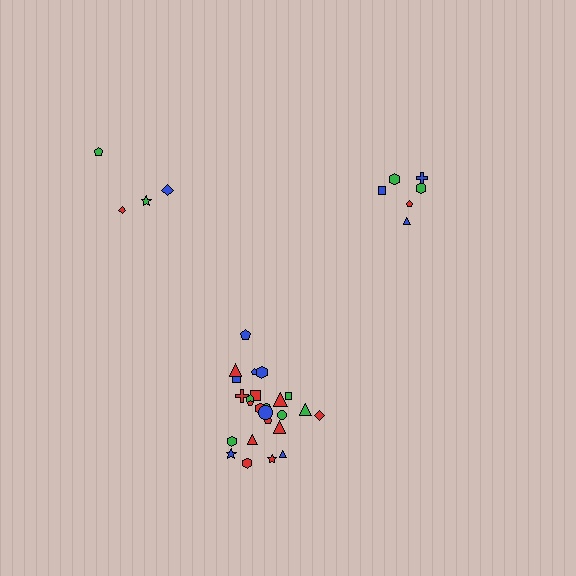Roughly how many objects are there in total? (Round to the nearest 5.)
Roughly 35 objects in total.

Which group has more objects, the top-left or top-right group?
The top-right group.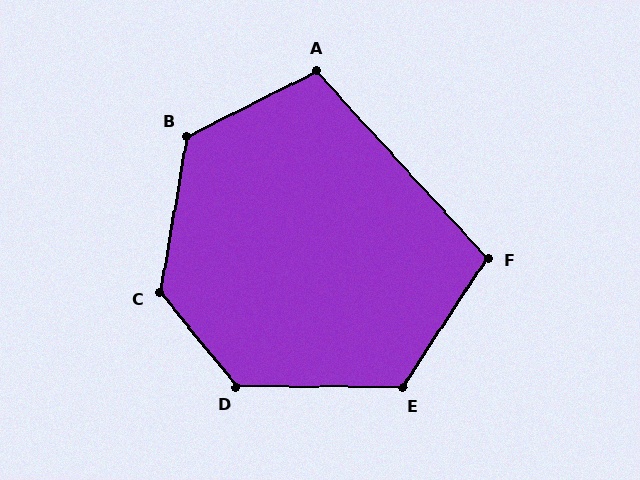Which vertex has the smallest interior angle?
F, at approximately 104 degrees.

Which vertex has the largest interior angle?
C, at approximately 131 degrees.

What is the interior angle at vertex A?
Approximately 106 degrees (obtuse).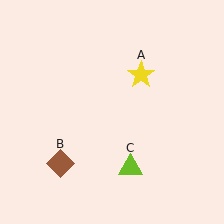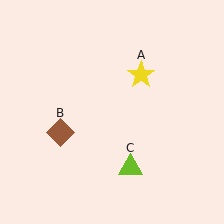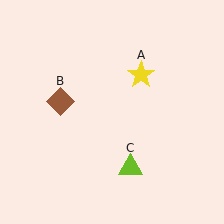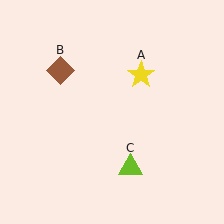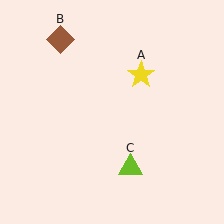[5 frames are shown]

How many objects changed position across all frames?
1 object changed position: brown diamond (object B).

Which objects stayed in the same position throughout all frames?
Yellow star (object A) and lime triangle (object C) remained stationary.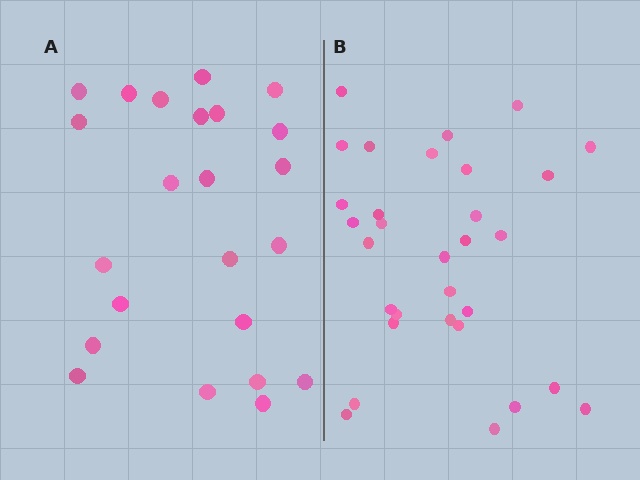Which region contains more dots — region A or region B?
Region B (the right region) has more dots.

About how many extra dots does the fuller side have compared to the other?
Region B has roughly 8 or so more dots than region A.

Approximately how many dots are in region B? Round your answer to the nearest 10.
About 30 dots. (The exact count is 31, which rounds to 30.)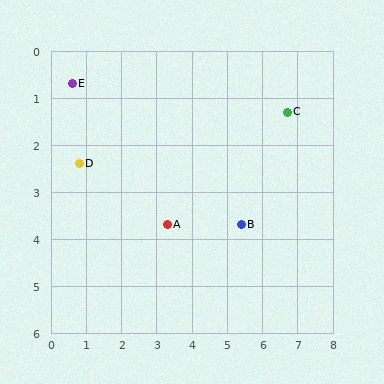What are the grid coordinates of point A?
Point A is at approximately (3.3, 3.7).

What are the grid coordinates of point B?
Point B is at approximately (5.4, 3.7).